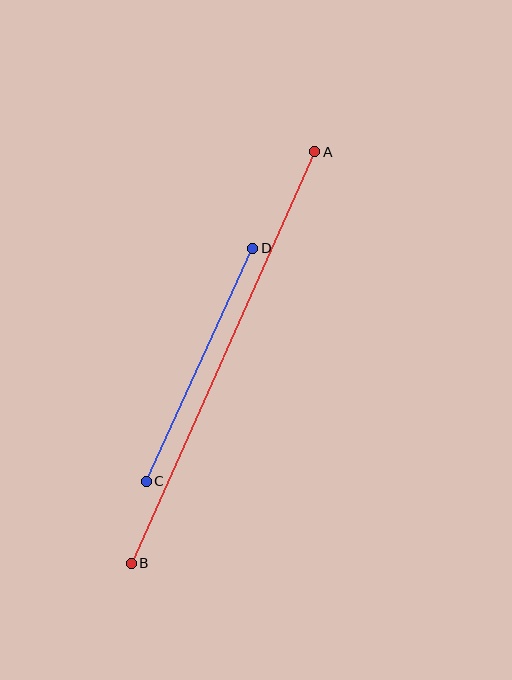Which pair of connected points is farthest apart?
Points A and B are farthest apart.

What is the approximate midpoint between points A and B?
The midpoint is at approximately (223, 358) pixels.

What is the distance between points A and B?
The distance is approximately 450 pixels.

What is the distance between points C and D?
The distance is approximately 256 pixels.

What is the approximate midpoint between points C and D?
The midpoint is at approximately (200, 365) pixels.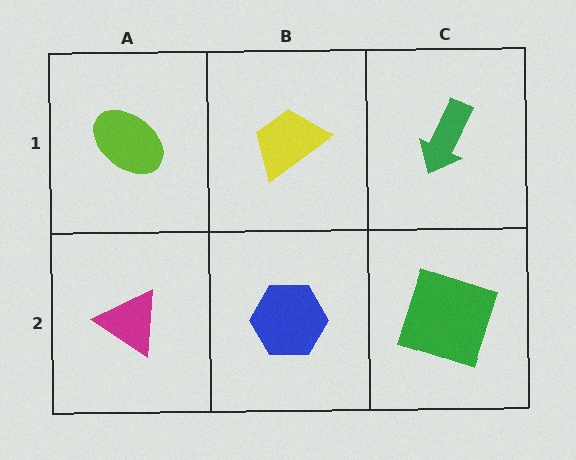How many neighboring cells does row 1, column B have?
3.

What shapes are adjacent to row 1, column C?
A green square (row 2, column C), a yellow trapezoid (row 1, column B).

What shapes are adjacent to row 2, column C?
A green arrow (row 1, column C), a blue hexagon (row 2, column B).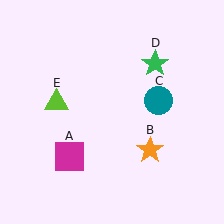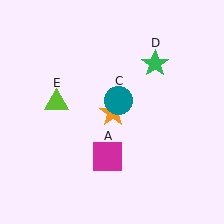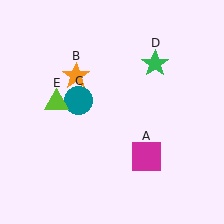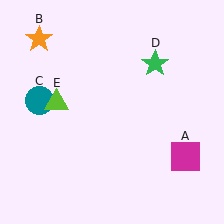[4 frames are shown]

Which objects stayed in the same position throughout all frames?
Green star (object D) and lime triangle (object E) remained stationary.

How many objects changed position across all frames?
3 objects changed position: magenta square (object A), orange star (object B), teal circle (object C).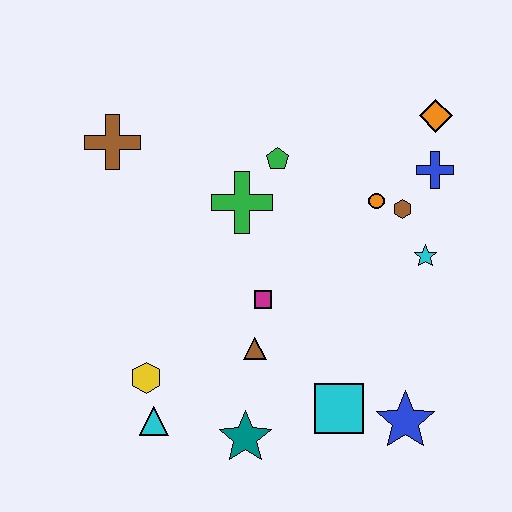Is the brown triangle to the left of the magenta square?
Yes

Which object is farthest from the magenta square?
The orange diamond is farthest from the magenta square.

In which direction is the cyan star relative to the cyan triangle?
The cyan star is to the right of the cyan triangle.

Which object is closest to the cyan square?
The blue star is closest to the cyan square.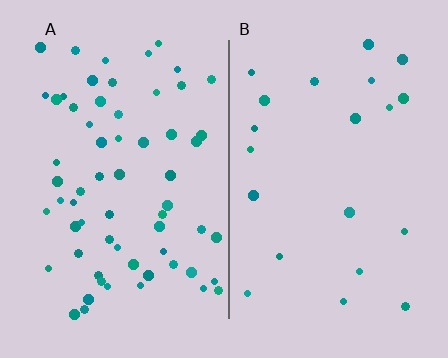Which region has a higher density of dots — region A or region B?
A (the left).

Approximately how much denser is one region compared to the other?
Approximately 3.0× — region A over region B.